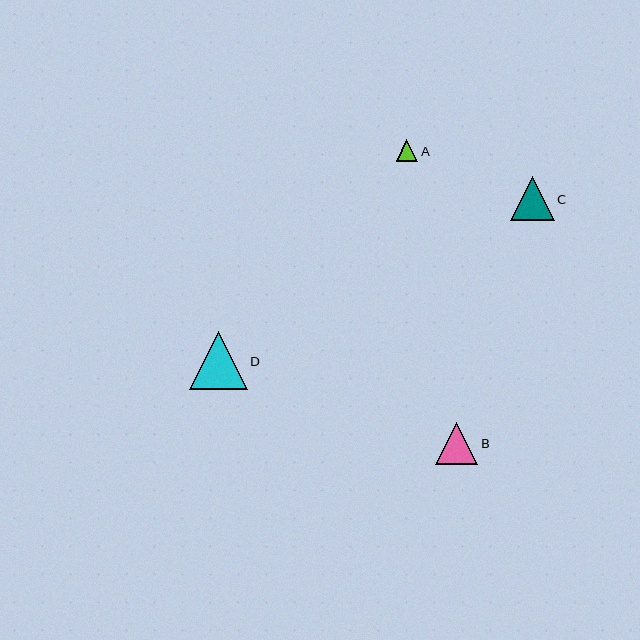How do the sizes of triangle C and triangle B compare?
Triangle C and triangle B are approximately the same size.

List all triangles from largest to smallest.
From largest to smallest: D, C, B, A.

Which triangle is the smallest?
Triangle A is the smallest with a size of approximately 22 pixels.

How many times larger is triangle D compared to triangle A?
Triangle D is approximately 2.6 times the size of triangle A.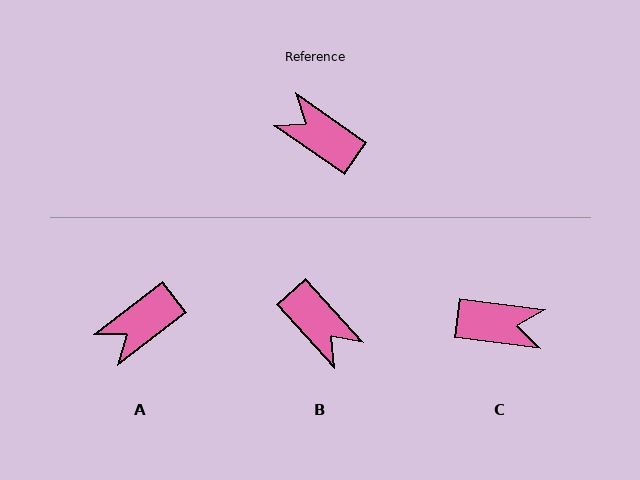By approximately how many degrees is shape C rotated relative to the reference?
Approximately 152 degrees clockwise.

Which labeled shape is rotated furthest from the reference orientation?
B, about 167 degrees away.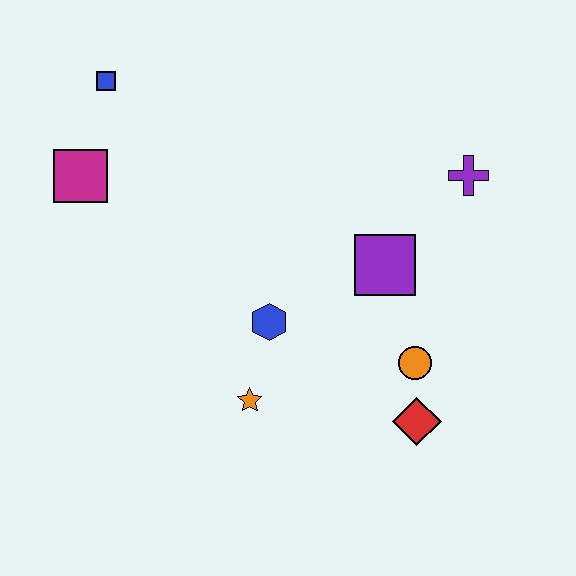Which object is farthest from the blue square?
The red diamond is farthest from the blue square.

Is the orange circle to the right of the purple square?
Yes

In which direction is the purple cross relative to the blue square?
The purple cross is to the right of the blue square.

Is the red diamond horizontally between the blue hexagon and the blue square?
No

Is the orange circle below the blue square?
Yes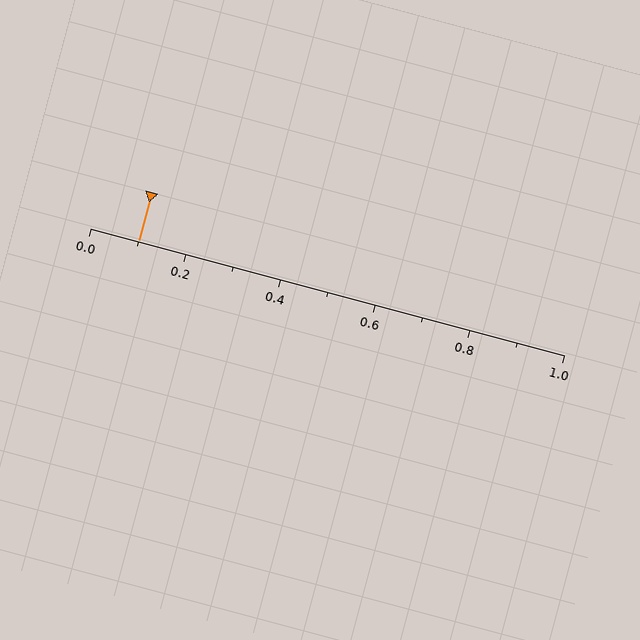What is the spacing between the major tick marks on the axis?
The major ticks are spaced 0.2 apart.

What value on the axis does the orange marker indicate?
The marker indicates approximately 0.1.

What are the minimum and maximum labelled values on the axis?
The axis runs from 0.0 to 1.0.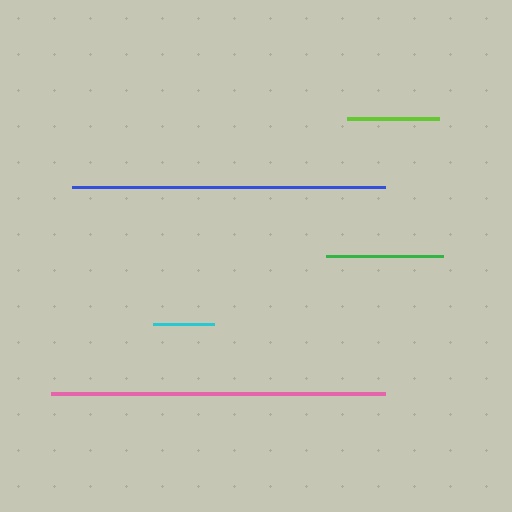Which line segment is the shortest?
The cyan line is the shortest at approximately 62 pixels.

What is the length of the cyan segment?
The cyan segment is approximately 62 pixels long.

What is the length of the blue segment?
The blue segment is approximately 313 pixels long.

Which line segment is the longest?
The pink line is the longest at approximately 333 pixels.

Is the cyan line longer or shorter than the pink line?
The pink line is longer than the cyan line.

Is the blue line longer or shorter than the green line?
The blue line is longer than the green line.